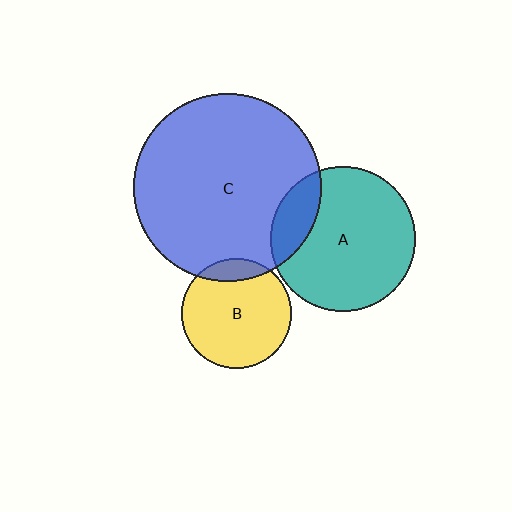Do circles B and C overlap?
Yes.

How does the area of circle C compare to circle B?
Approximately 2.9 times.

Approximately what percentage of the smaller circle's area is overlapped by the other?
Approximately 10%.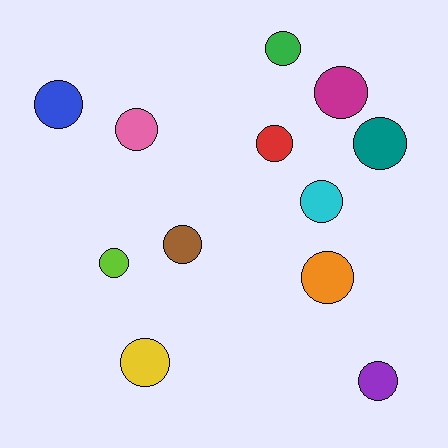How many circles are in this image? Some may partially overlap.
There are 12 circles.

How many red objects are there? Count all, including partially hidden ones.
There is 1 red object.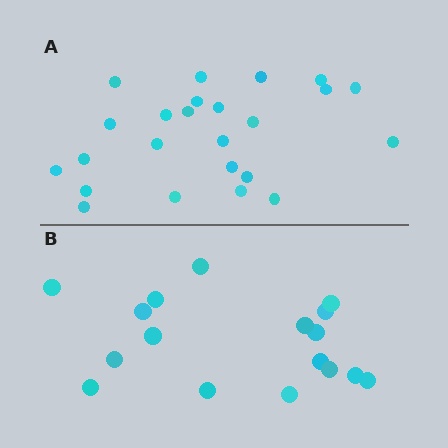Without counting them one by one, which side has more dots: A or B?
Region A (the top region) has more dots.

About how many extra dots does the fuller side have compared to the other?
Region A has roughly 8 or so more dots than region B.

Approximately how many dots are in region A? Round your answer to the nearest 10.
About 20 dots. (The exact count is 24, which rounds to 20.)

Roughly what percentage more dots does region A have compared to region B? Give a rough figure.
About 40% more.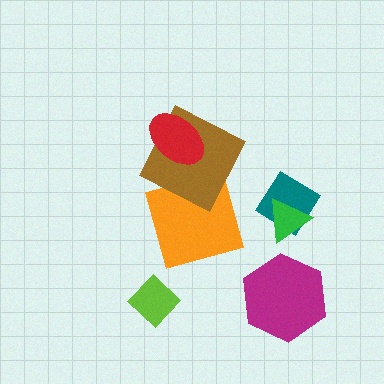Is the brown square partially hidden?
Yes, it is partially covered by another shape.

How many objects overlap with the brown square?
2 objects overlap with the brown square.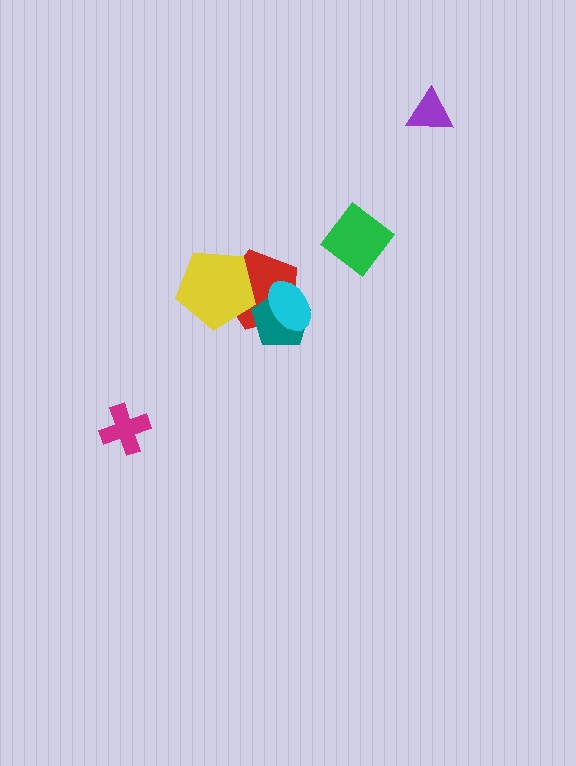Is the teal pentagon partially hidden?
Yes, it is partially covered by another shape.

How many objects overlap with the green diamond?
0 objects overlap with the green diamond.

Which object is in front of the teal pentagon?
The cyan ellipse is in front of the teal pentagon.